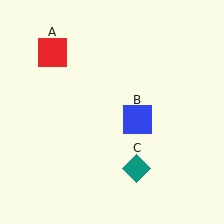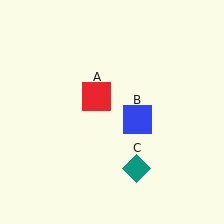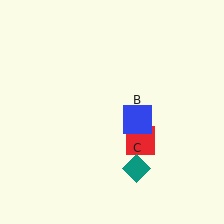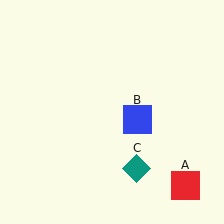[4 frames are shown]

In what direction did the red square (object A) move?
The red square (object A) moved down and to the right.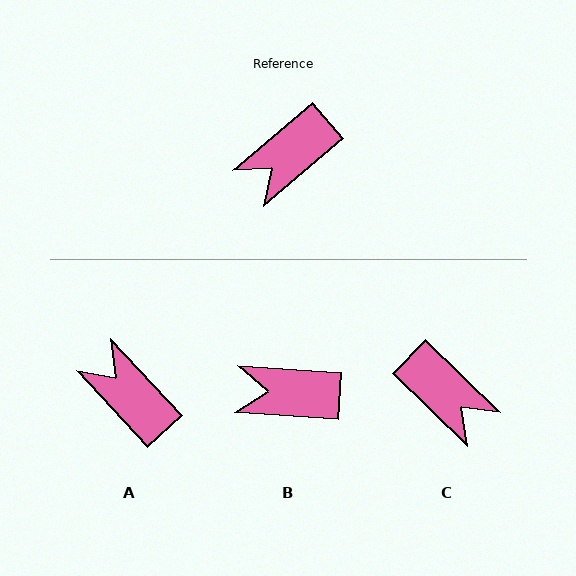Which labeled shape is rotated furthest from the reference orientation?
C, about 96 degrees away.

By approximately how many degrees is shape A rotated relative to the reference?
Approximately 88 degrees clockwise.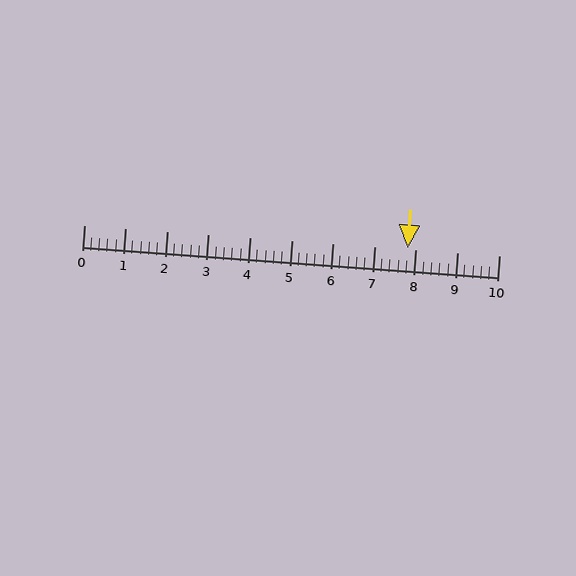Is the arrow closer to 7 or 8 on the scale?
The arrow is closer to 8.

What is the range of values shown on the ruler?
The ruler shows values from 0 to 10.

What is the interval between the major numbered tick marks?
The major tick marks are spaced 1 units apart.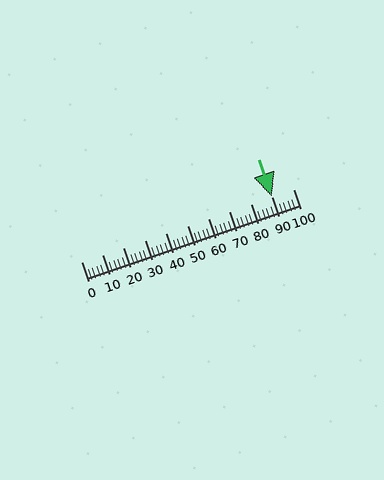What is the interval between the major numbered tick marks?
The major tick marks are spaced 10 units apart.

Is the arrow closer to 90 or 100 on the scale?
The arrow is closer to 90.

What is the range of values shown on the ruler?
The ruler shows values from 0 to 100.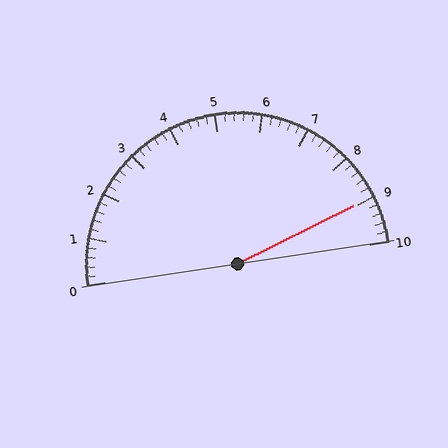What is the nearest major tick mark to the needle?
The nearest major tick mark is 9.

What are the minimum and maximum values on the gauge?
The gauge ranges from 0 to 10.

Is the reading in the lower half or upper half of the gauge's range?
The reading is in the upper half of the range (0 to 10).